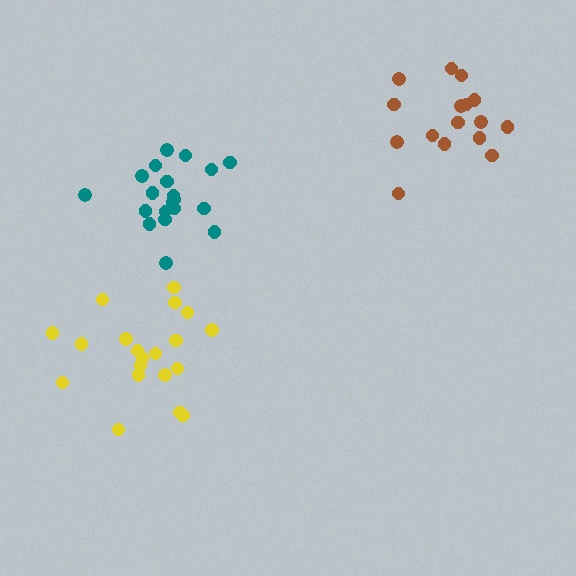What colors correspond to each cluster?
The clusters are colored: yellow, teal, brown.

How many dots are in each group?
Group 1: 20 dots, Group 2: 20 dots, Group 3: 16 dots (56 total).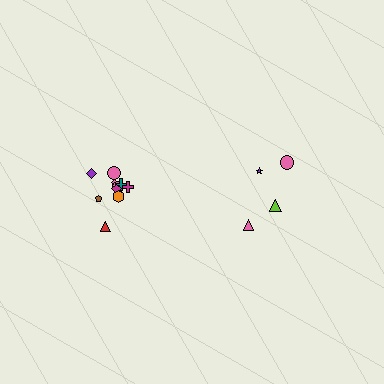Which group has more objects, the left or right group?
The left group.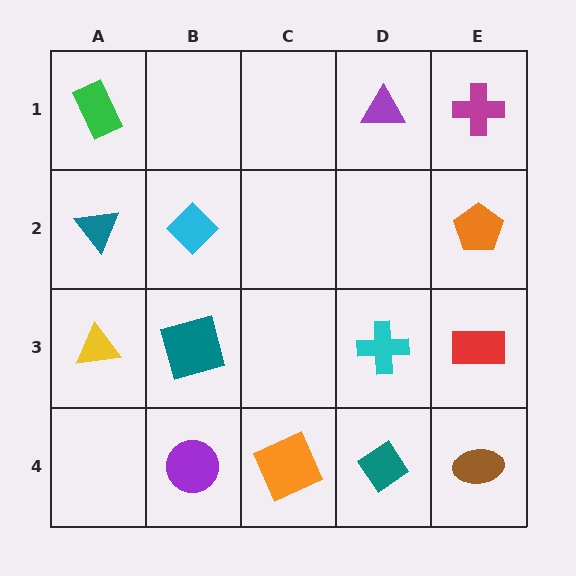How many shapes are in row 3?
4 shapes.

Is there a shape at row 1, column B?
No, that cell is empty.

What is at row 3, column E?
A red rectangle.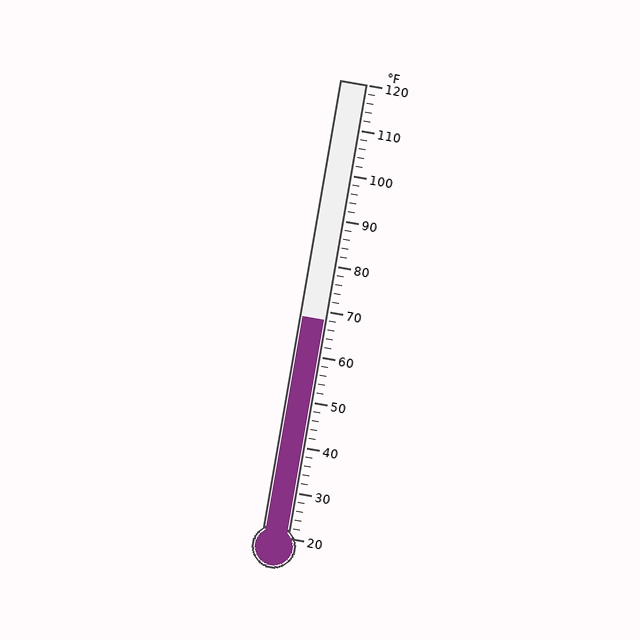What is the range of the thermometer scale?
The thermometer scale ranges from 20°F to 120°F.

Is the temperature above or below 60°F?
The temperature is above 60°F.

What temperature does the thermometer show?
The thermometer shows approximately 68°F.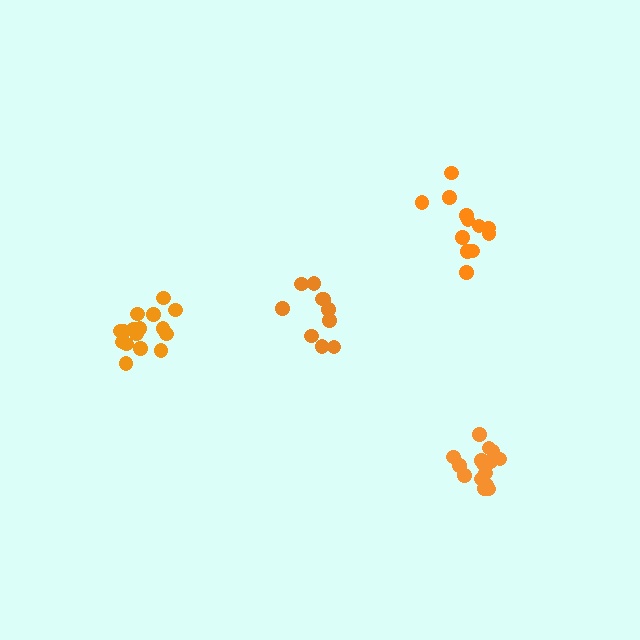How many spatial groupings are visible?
There are 4 spatial groupings.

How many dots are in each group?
Group 1: 16 dots, Group 2: 12 dots, Group 3: 10 dots, Group 4: 16 dots (54 total).